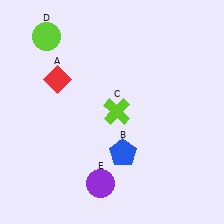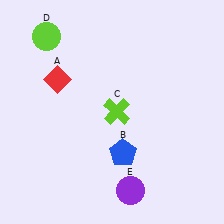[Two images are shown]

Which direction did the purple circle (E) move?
The purple circle (E) moved right.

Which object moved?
The purple circle (E) moved right.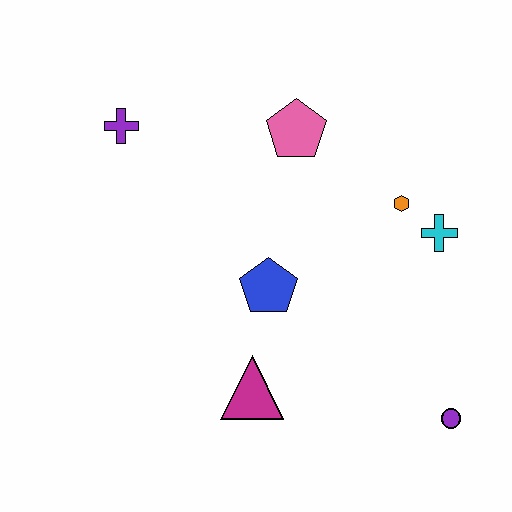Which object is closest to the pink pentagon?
The orange hexagon is closest to the pink pentagon.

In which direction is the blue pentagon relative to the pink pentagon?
The blue pentagon is below the pink pentagon.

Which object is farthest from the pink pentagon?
The purple circle is farthest from the pink pentagon.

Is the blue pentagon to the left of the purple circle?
Yes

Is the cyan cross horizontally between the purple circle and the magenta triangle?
Yes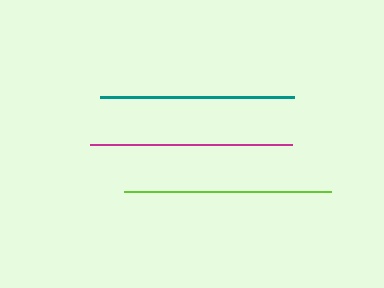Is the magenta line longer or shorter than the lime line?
The lime line is longer than the magenta line.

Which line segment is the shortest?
The teal line is the shortest at approximately 194 pixels.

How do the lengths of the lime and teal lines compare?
The lime and teal lines are approximately the same length.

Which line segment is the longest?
The lime line is the longest at approximately 207 pixels.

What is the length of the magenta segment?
The magenta segment is approximately 202 pixels long.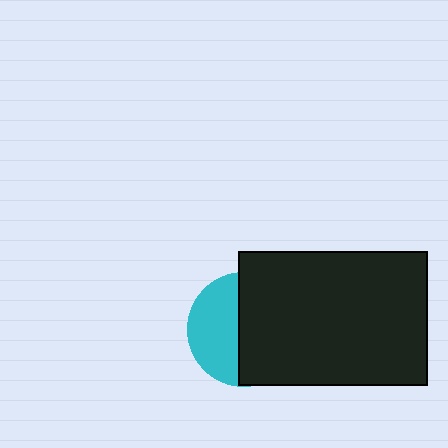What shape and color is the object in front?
The object in front is a black rectangle.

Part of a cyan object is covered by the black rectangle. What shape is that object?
It is a circle.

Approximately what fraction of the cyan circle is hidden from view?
Roughly 57% of the cyan circle is hidden behind the black rectangle.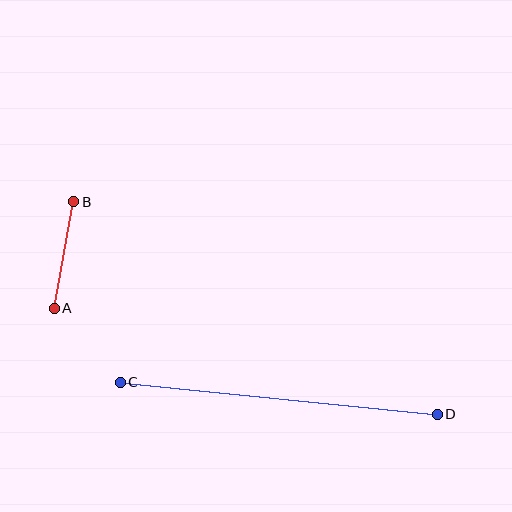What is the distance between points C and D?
The distance is approximately 319 pixels.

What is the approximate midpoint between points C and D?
The midpoint is at approximately (279, 398) pixels.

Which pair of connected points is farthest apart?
Points C and D are farthest apart.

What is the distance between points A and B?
The distance is approximately 108 pixels.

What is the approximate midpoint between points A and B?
The midpoint is at approximately (64, 255) pixels.